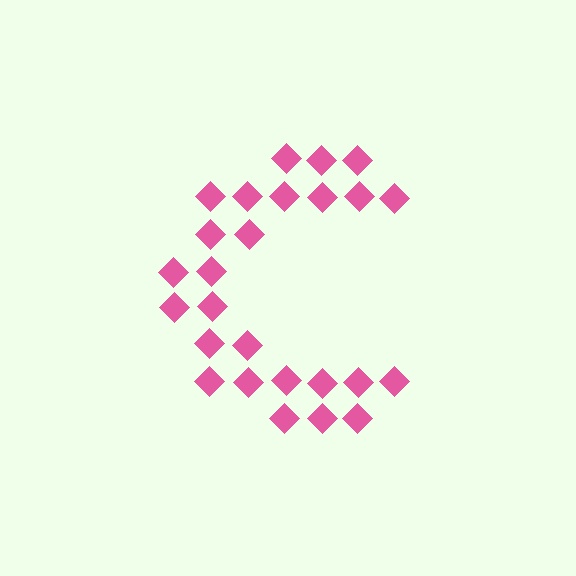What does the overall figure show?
The overall figure shows the letter C.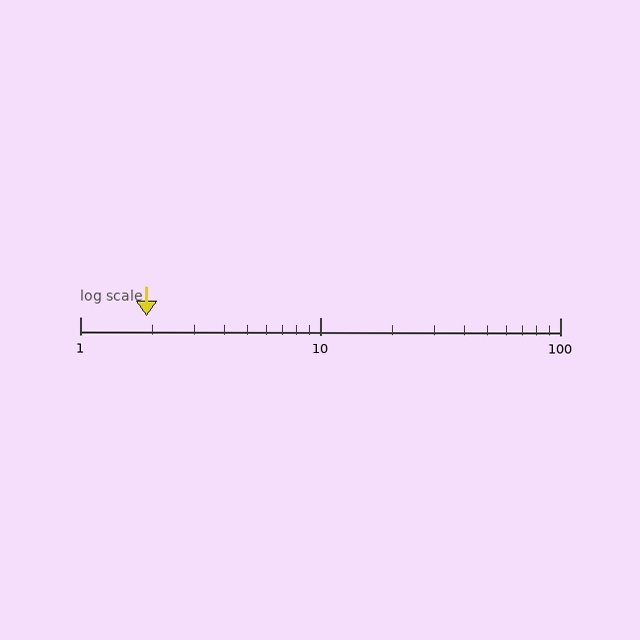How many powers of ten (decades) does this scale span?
The scale spans 2 decades, from 1 to 100.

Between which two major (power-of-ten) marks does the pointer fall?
The pointer is between 1 and 10.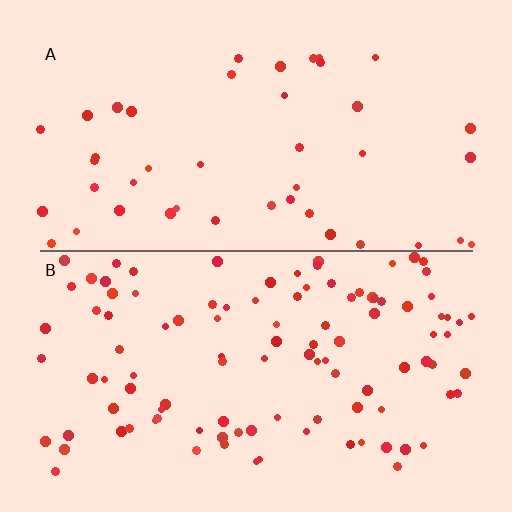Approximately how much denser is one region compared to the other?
Approximately 2.4× — region B over region A.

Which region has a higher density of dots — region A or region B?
B (the bottom).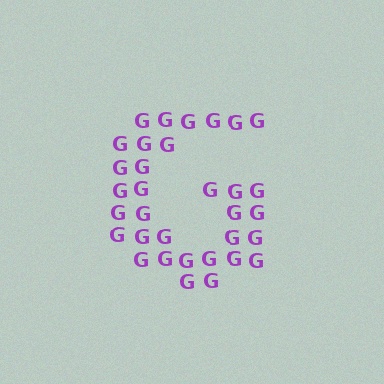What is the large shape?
The large shape is the letter G.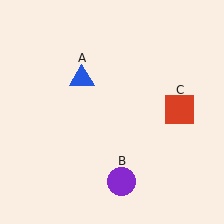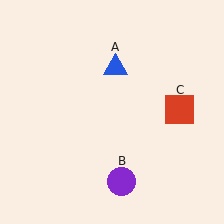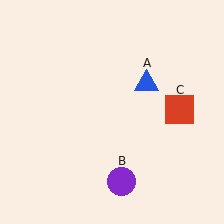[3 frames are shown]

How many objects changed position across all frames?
1 object changed position: blue triangle (object A).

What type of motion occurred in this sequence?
The blue triangle (object A) rotated clockwise around the center of the scene.